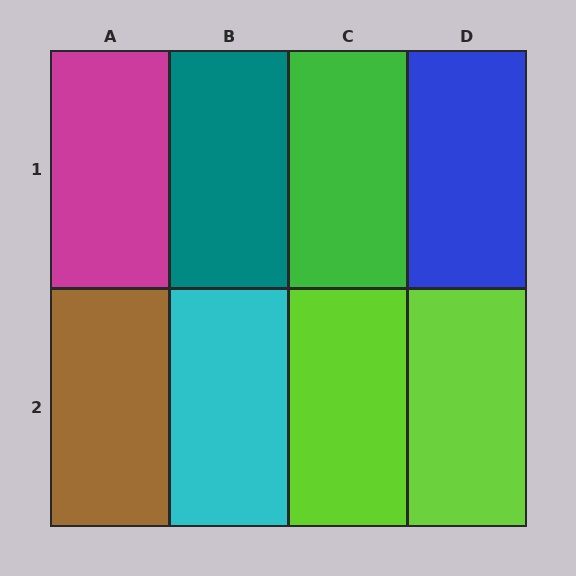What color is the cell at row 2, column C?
Lime.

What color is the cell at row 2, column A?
Brown.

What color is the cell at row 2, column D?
Lime.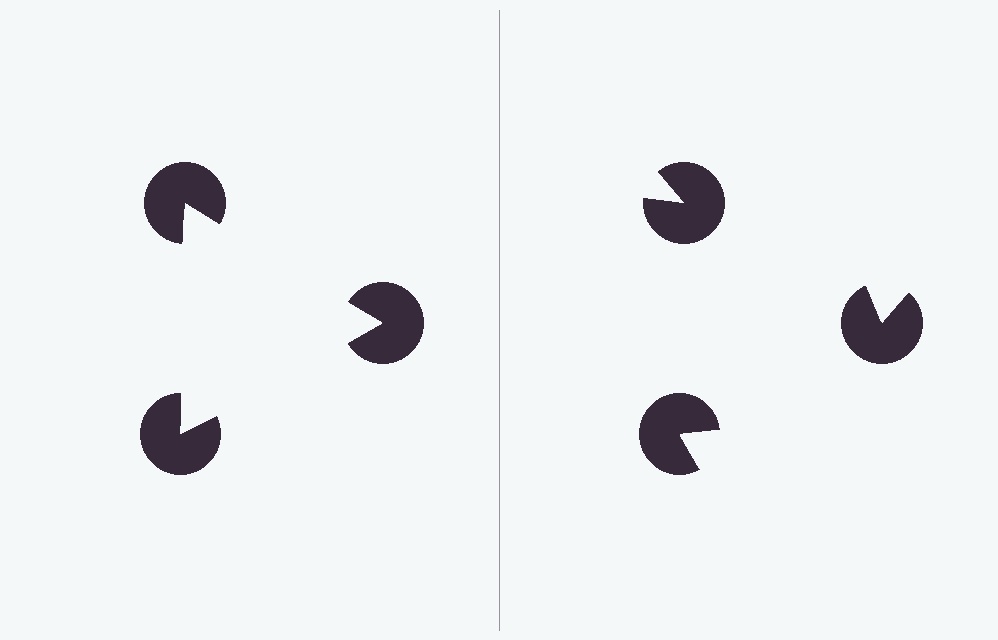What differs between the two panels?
The pac-man discs are positioned identically on both sides; only the wedge orientations differ. On the left they align to a triangle; on the right they are misaligned.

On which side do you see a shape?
An illusory triangle appears on the left side. On the right side the wedge cuts are rotated, so no coherent shape forms.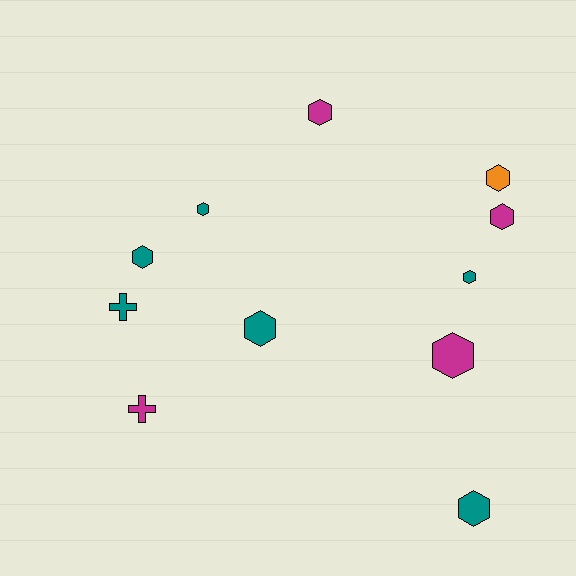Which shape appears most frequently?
Hexagon, with 9 objects.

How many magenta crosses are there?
There is 1 magenta cross.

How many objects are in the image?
There are 11 objects.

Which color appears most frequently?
Teal, with 6 objects.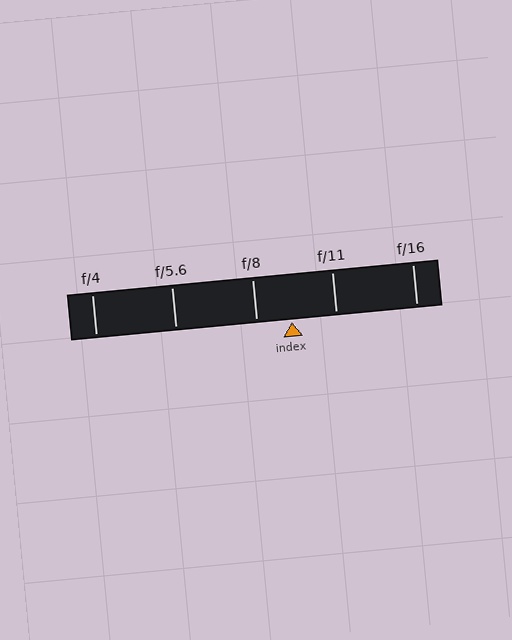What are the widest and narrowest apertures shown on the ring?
The widest aperture shown is f/4 and the narrowest is f/16.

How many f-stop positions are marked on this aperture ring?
There are 5 f-stop positions marked.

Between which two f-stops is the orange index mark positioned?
The index mark is between f/8 and f/11.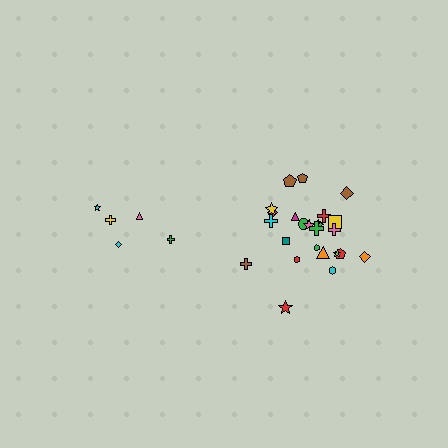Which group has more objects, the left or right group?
The right group.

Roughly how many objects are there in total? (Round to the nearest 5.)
Roughly 30 objects in total.